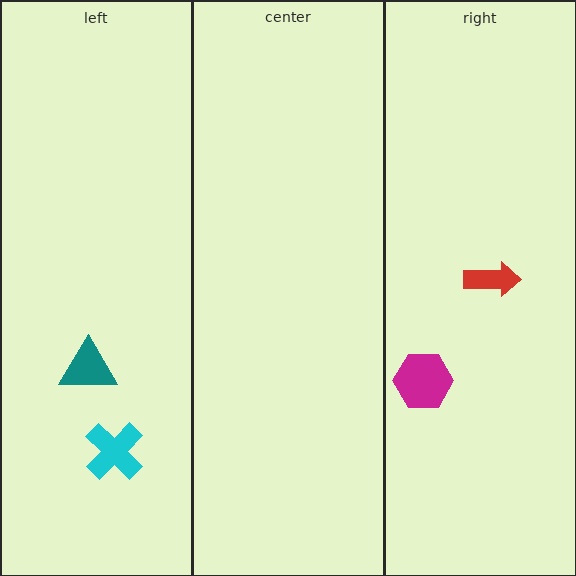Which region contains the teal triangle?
The left region.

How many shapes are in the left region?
2.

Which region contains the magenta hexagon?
The right region.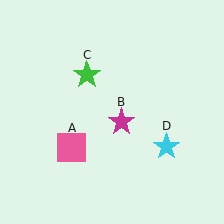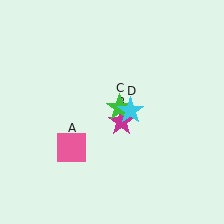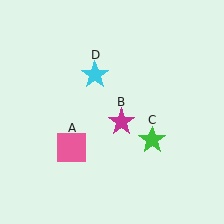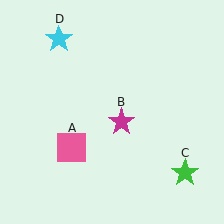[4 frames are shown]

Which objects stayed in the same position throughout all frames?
Pink square (object A) and magenta star (object B) remained stationary.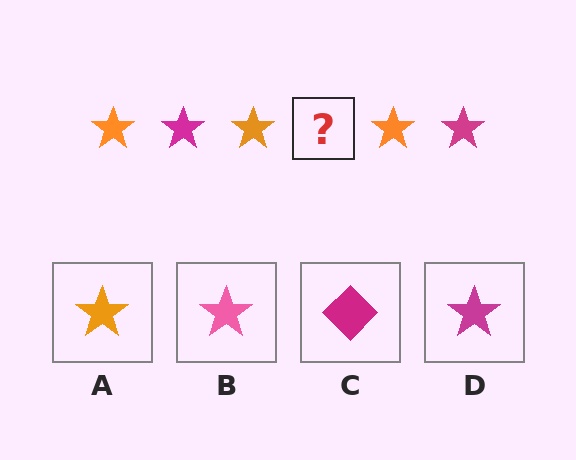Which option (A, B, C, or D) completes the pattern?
D.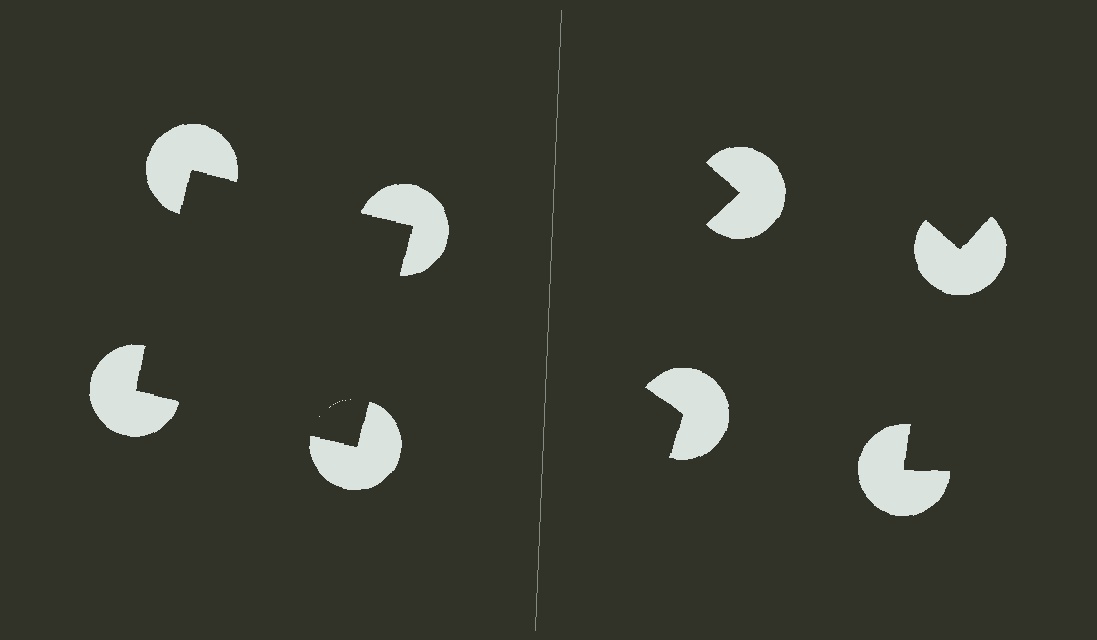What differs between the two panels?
The pac-man discs are positioned identically on both sides; only the wedge orientations differ. On the left they align to a square; on the right they are misaligned.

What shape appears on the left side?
An illusory square.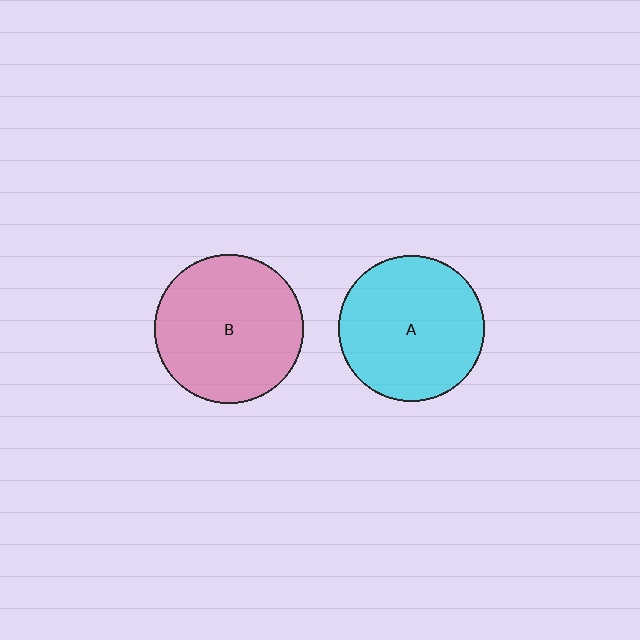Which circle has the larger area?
Circle B (pink).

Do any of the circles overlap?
No, none of the circles overlap.